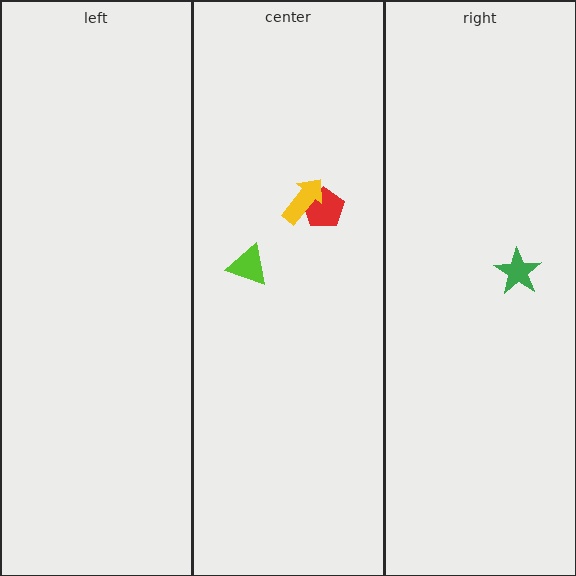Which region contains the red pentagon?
The center region.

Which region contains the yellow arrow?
The center region.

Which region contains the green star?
The right region.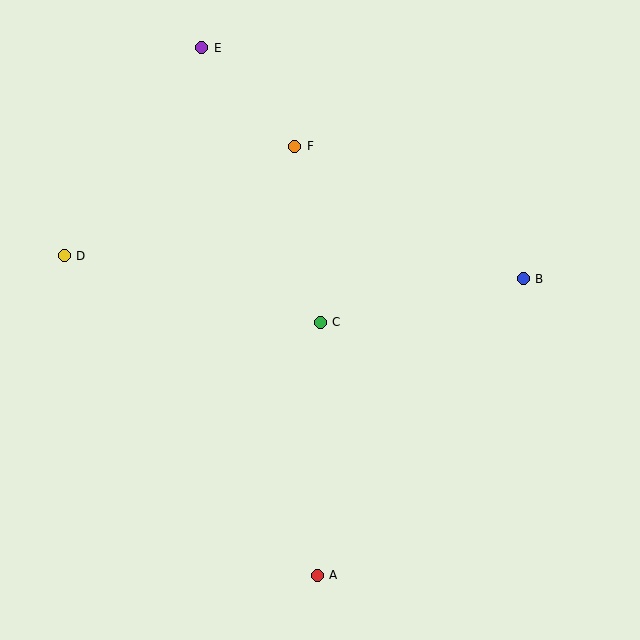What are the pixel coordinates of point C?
Point C is at (320, 322).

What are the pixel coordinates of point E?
Point E is at (202, 48).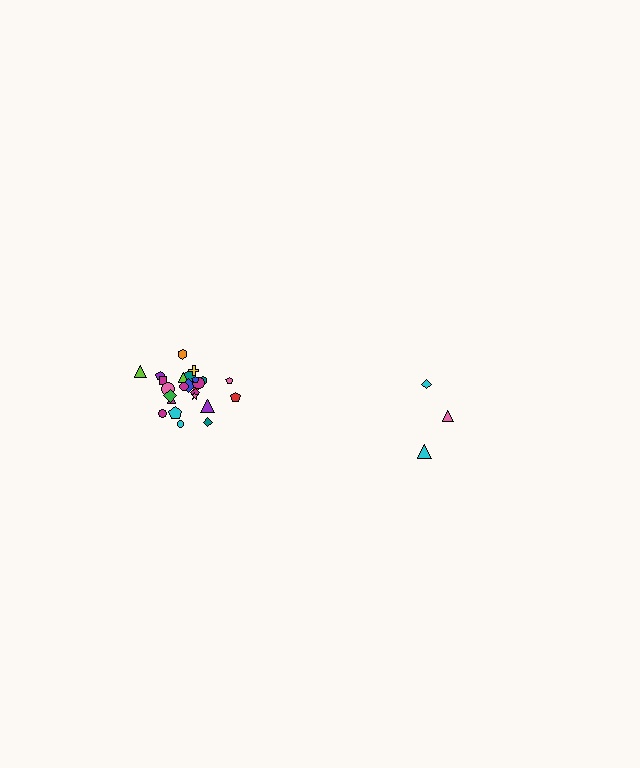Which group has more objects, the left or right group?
The left group.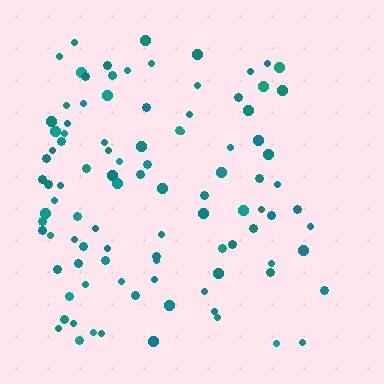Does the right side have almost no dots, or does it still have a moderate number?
Still a moderate number, just noticeably fewer than the left.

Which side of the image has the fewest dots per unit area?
The right.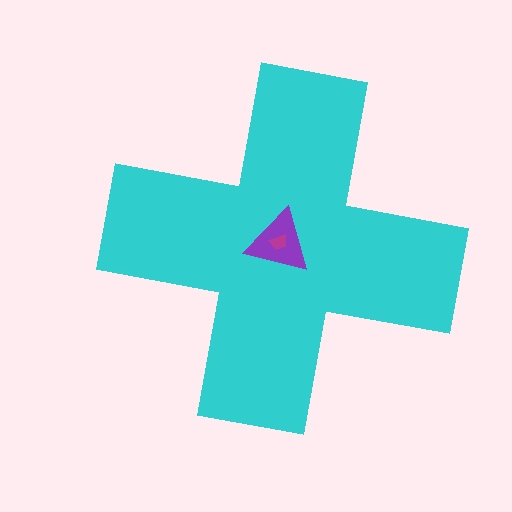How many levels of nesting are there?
3.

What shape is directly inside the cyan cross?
The purple triangle.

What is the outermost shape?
The cyan cross.